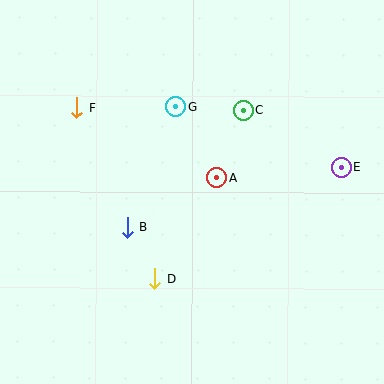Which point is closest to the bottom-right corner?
Point E is closest to the bottom-right corner.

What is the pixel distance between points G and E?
The distance between G and E is 176 pixels.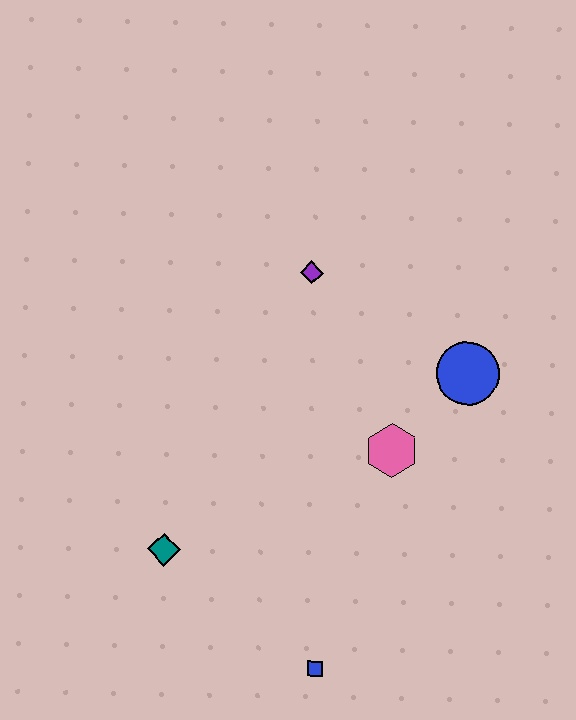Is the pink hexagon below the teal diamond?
No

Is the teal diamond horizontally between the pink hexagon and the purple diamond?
No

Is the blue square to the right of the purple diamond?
Yes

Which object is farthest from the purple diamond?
The blue square is farthest from the purple diamond.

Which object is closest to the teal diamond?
The blue square is closest to the teal diamond.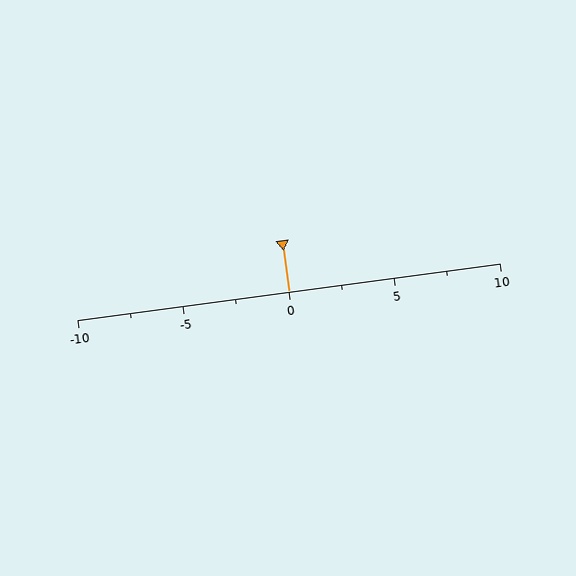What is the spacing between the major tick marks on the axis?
The major ticks are spaced 5 apart.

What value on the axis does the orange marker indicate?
The marker indicates approximately 0.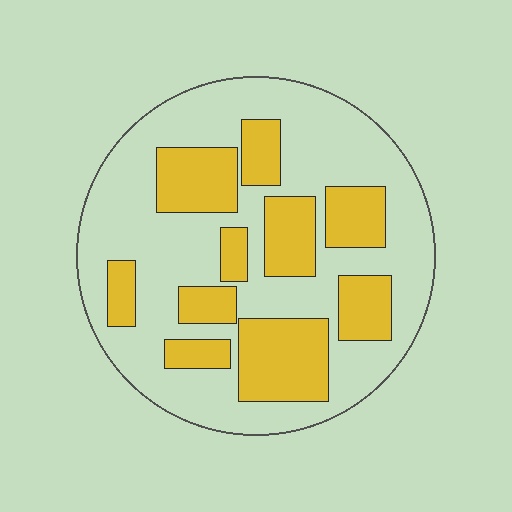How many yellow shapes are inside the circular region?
10.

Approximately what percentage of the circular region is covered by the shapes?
Approximately 35%.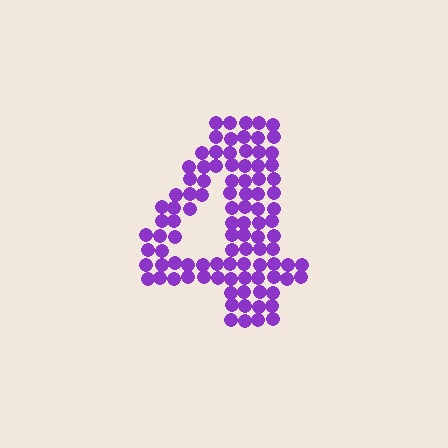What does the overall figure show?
The overall figure shows the digit 4.